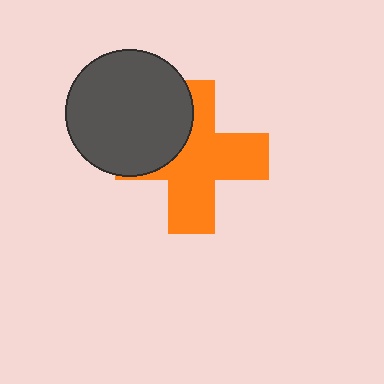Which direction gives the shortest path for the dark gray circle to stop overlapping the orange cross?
Moving left gives the shortest separation.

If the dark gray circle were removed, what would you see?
You would see the complete orange cross.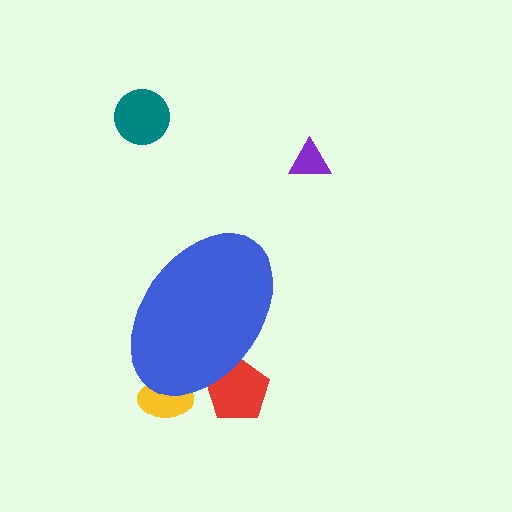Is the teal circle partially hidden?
No, the teal circle is fully visible.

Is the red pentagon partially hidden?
Yes, the red pentagon is partially hidden behind the blue ellipse.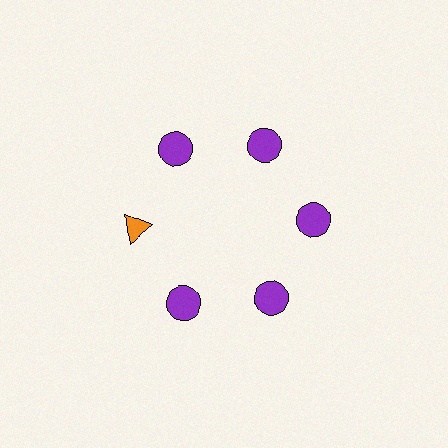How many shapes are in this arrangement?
There are 6 shapes arranged in a ring pattern.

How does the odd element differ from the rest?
It differs in both color (orange instead of purple) and shape (triangle instead of circle).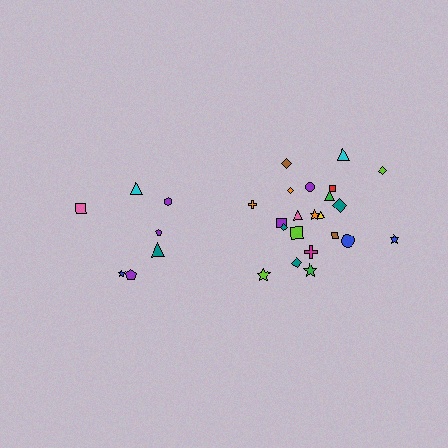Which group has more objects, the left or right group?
The right group.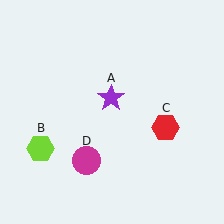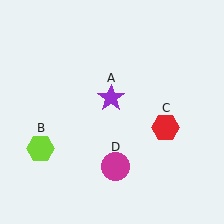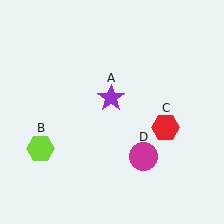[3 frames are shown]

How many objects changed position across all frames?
1 object changed position: magenta circle (object D).